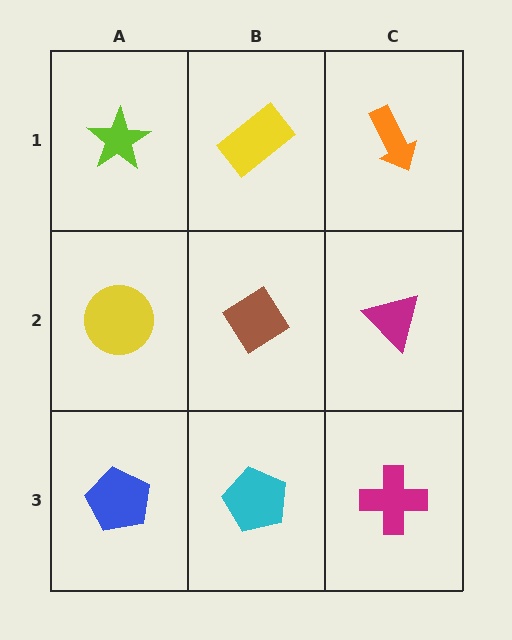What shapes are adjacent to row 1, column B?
A brown diamond (row 2, column B), a lime star (row 1, column A), an orange arrow (row 1, column C).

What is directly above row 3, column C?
A magenta triangle.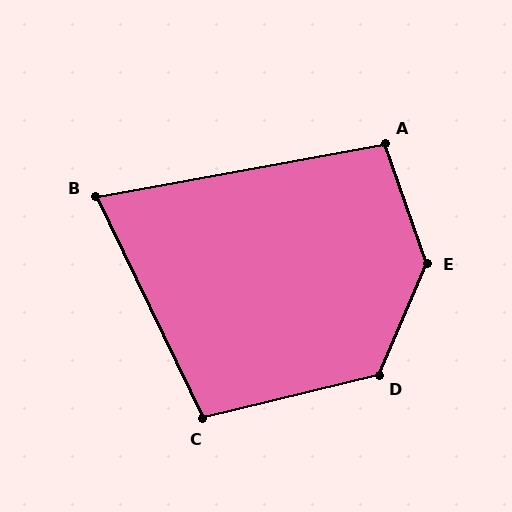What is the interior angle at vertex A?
Approximately 99 degrees (obtuse).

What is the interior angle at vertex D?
Approximately 127 degrees (obtuse).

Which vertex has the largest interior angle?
E, at approximately 138 degrees.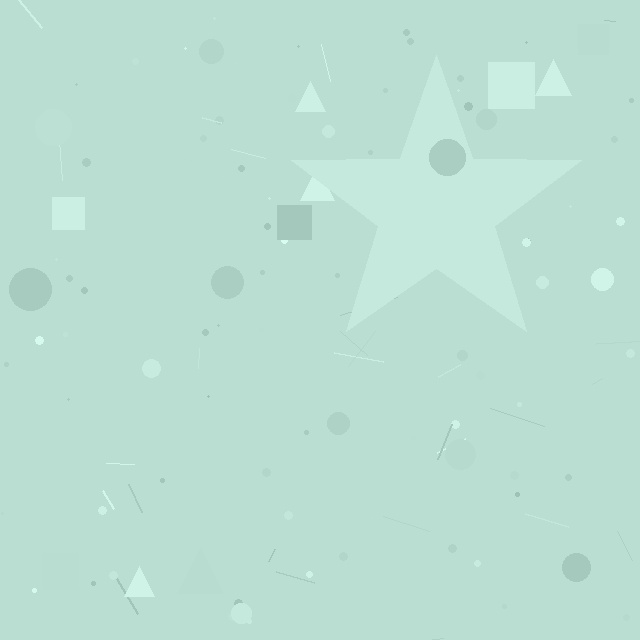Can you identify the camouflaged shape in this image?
The camouflaged shape is a star.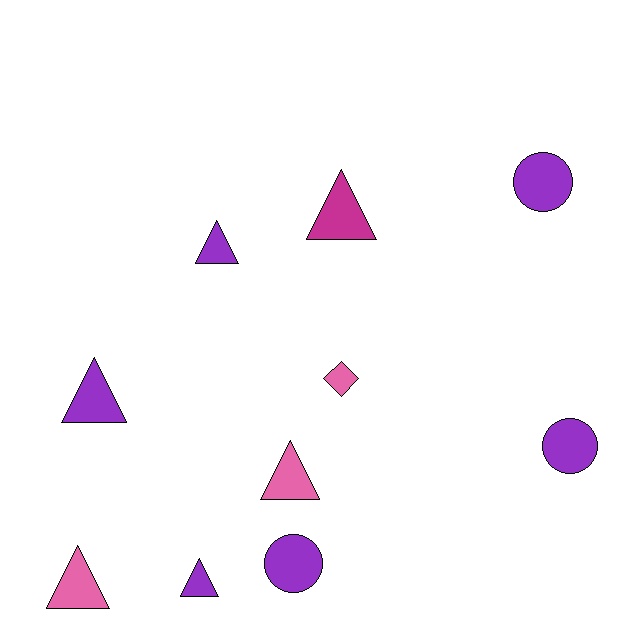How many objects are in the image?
There are 10 objects.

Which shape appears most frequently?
Triangle, with 6 objects.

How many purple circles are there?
There are 3 purple circles.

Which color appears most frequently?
Purple, with 6 objects.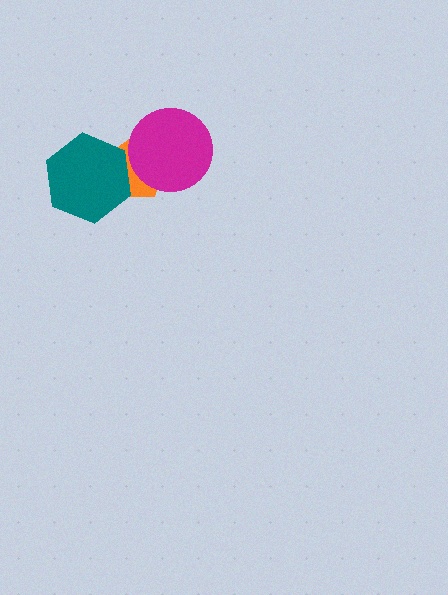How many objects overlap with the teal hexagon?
1 object overlaps with the teal hexagon.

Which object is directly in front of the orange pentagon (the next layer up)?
The magenta circle is directly in front of the orange pentagon.